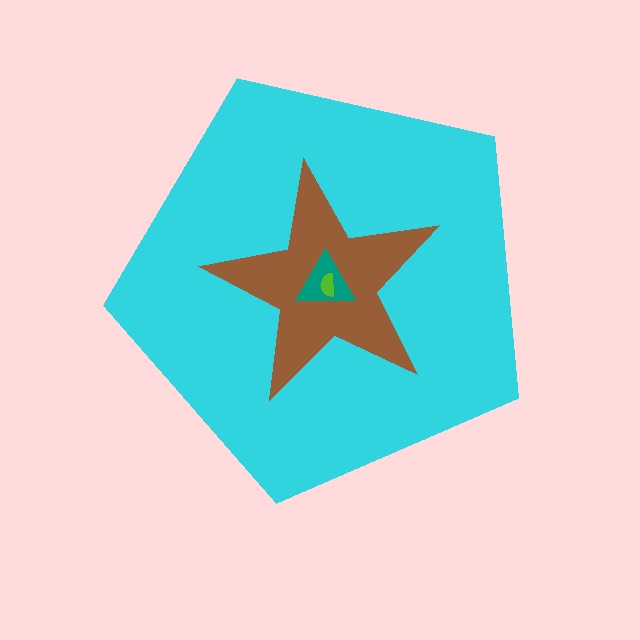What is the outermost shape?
The cyan pentagon.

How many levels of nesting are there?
4.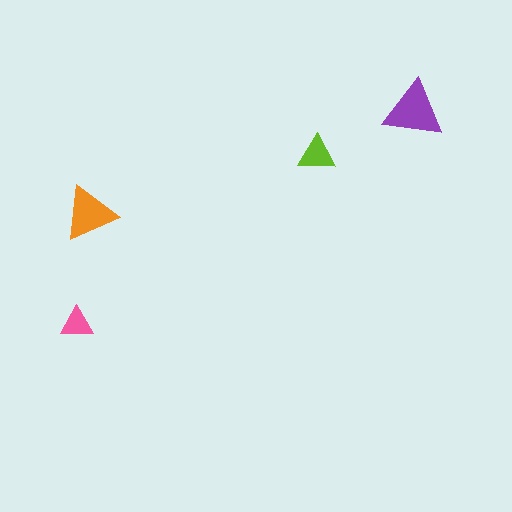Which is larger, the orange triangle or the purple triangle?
The purple one.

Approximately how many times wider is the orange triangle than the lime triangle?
About 1.5 times wider.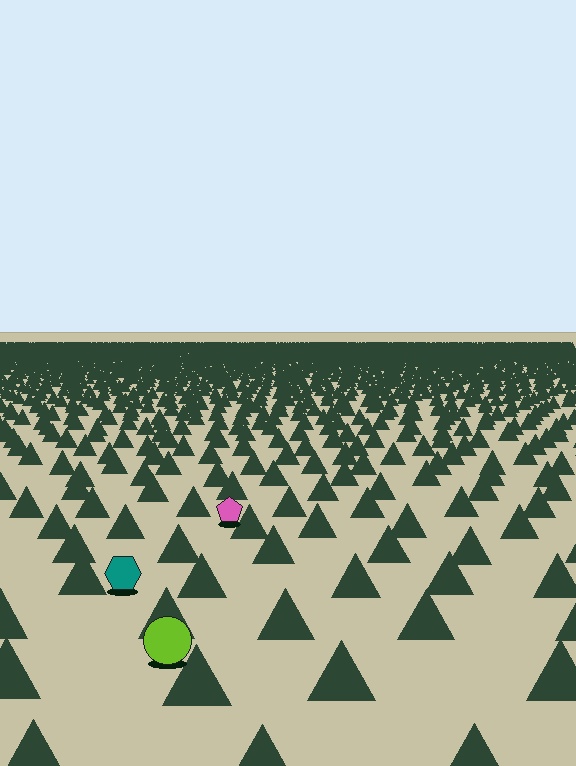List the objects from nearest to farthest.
From nearest to farthest: the lime circle, the teal hexagon, the pink pentagon.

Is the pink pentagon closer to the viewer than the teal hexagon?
No. The teal hexagon is closer — you can tell from the texture gradient: the ground texture is coarser near it.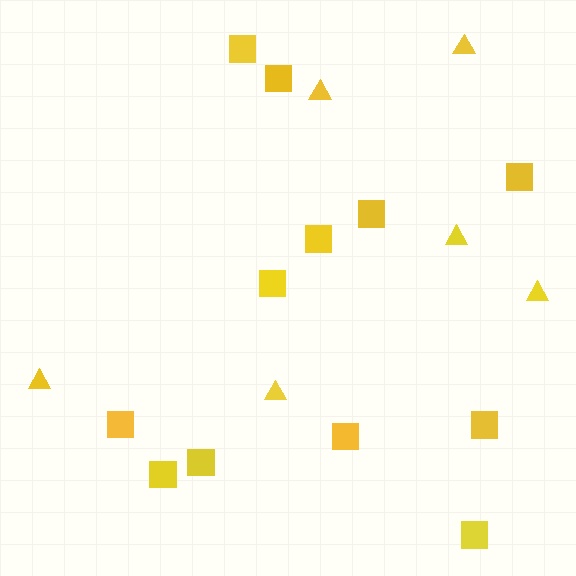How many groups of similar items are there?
There are 2 groups: one group of triangles (6) and one group of squares (12).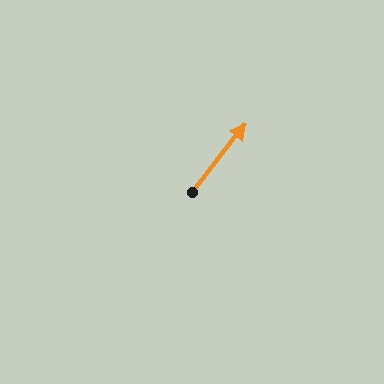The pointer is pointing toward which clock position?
Roughly 1 o'clock.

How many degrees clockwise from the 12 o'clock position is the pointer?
Approximately 38 degrees.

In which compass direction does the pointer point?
Northeast.